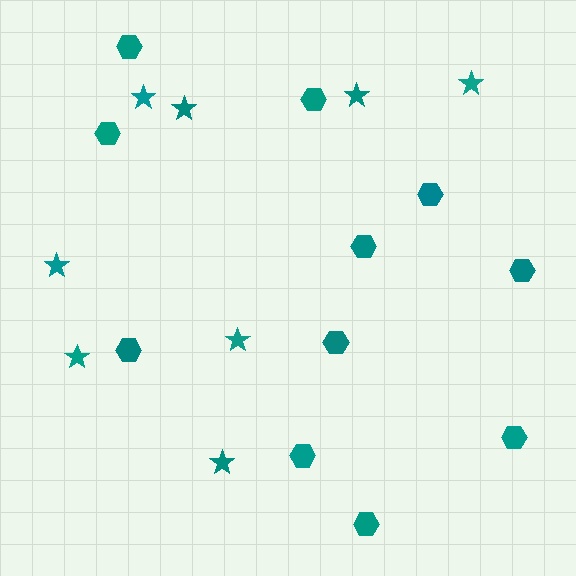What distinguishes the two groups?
There are 2 groups: one group of hexagons (11) and one group of stars (8).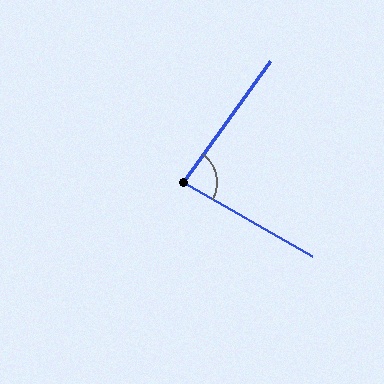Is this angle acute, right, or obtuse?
It is acute.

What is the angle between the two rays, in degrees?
Approximately 84 degrees.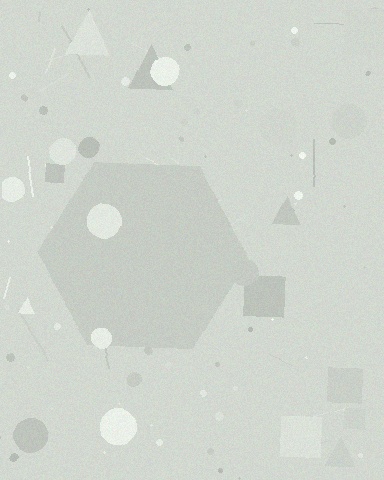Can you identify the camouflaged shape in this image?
The camouflaged shape is a hexagon.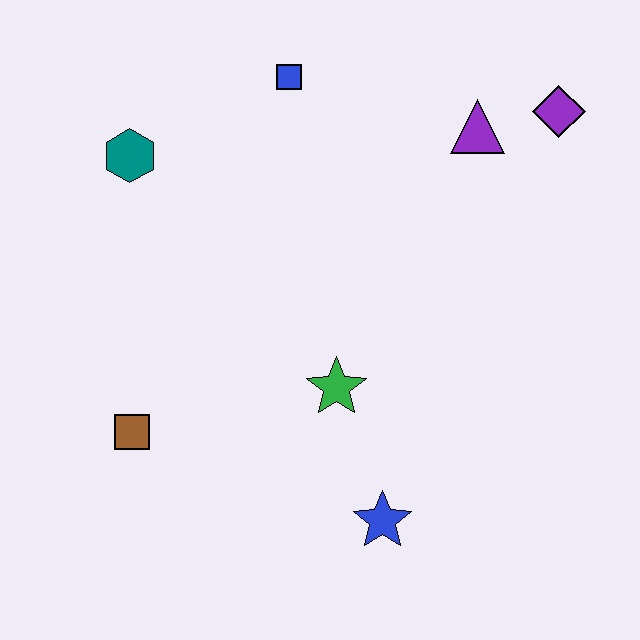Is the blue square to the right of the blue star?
No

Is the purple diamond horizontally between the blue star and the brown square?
No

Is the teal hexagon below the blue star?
No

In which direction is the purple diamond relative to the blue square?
The purple diamond is to the right of the blue square.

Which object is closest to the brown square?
The green star is closest to the brown square.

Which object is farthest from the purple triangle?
The brown square is farthest from the purple triangle.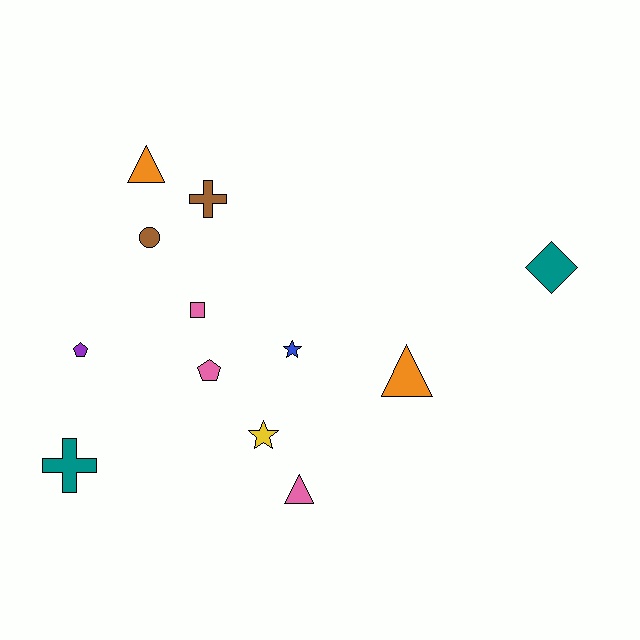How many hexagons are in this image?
There are no hexagons.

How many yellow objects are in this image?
There is 1 yellow object.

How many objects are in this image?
There are 12 objects.